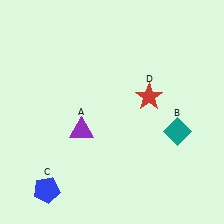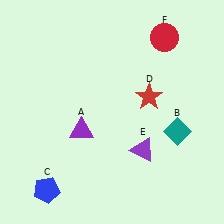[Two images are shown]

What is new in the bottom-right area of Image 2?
A purple triangle (E) was added in the bottom-right area of Image 2.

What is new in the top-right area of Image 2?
A red circle (F) was added in the top-right area of Image 2.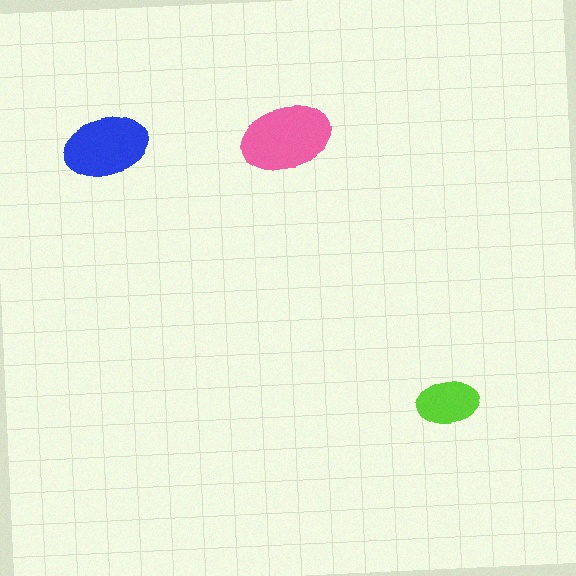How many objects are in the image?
There are 3 objects in the image.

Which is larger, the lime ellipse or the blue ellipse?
The blue one.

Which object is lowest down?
The lime ellipse is bottommost.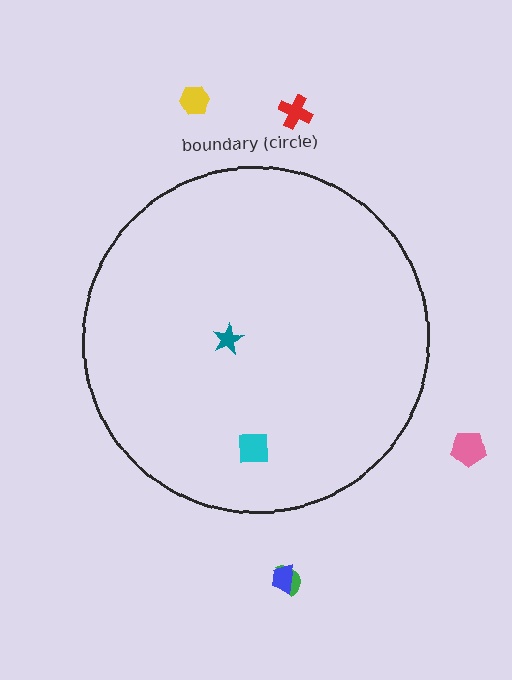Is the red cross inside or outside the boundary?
Outside.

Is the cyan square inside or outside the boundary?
Inside.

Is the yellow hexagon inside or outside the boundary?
Outside.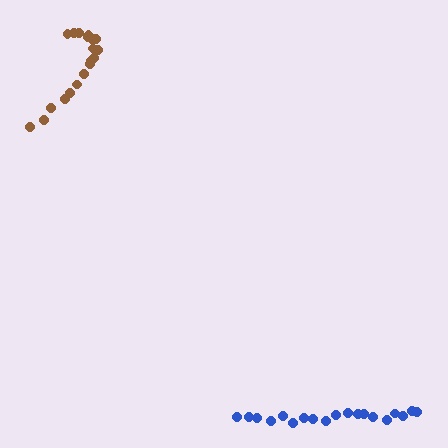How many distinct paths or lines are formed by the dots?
There are 2 distinct paths.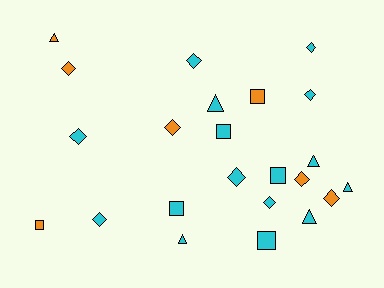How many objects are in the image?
There are 23 objects.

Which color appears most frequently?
Cyan, with 16 objects.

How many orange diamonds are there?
There are 4 orange diamonds.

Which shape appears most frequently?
Diamond, with 11 objects.